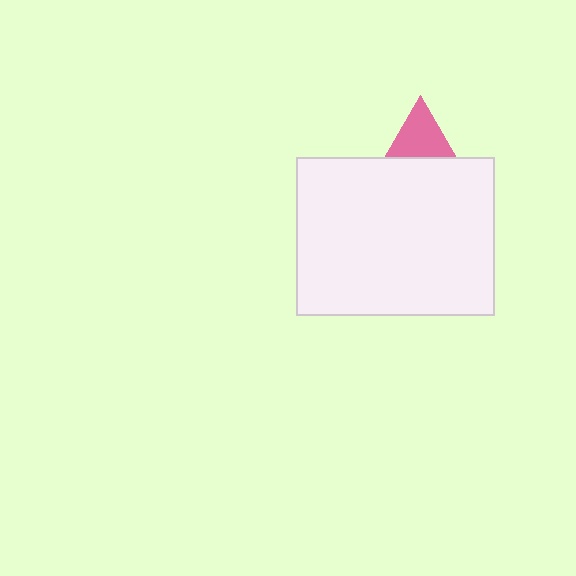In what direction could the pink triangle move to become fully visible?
The pink triangle could move up. That would shift it out from behind the white rectangle entirely.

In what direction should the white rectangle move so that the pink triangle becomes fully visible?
The white rectangle should move down. That is the shortest direction to clear the overlap and leave the pink triangle fully visible.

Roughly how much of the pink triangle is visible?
A small part of it is visible (roughly 37%).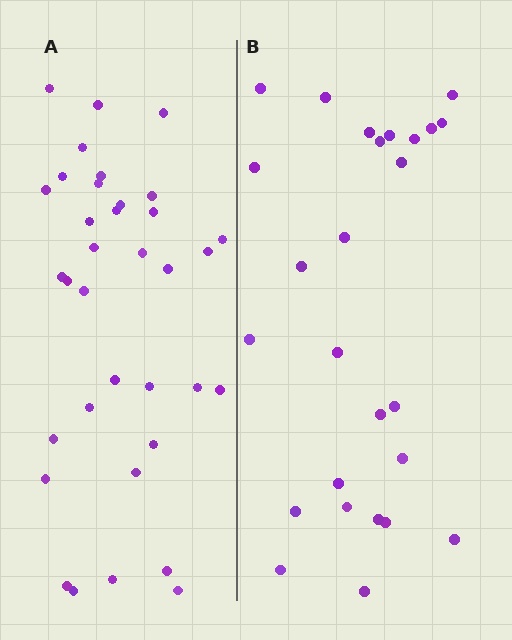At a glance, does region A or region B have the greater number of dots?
Region A (the left region) has more dots.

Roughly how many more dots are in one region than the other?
Region A has roughly 8 or so more dots than region B.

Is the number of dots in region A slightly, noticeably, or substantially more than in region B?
Region A has noticeably more, but not dramatically so. The ratio is roughly 1.3 to 1.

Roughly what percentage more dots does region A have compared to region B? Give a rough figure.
About 35% more.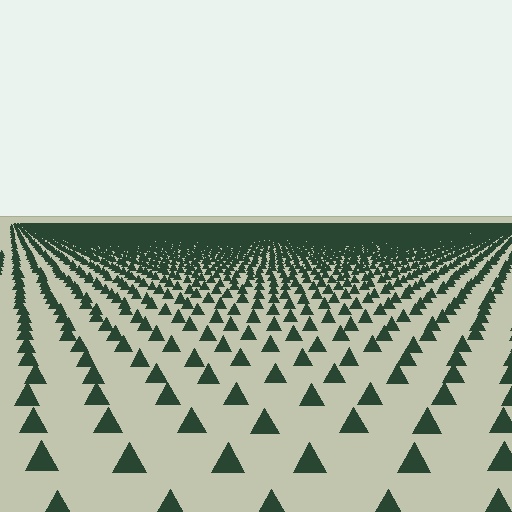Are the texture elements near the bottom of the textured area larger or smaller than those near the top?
Larger. Near the bottom, elements are closer to the viewer and appear at a bigger on-screen size.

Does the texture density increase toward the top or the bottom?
Density increases toward the top.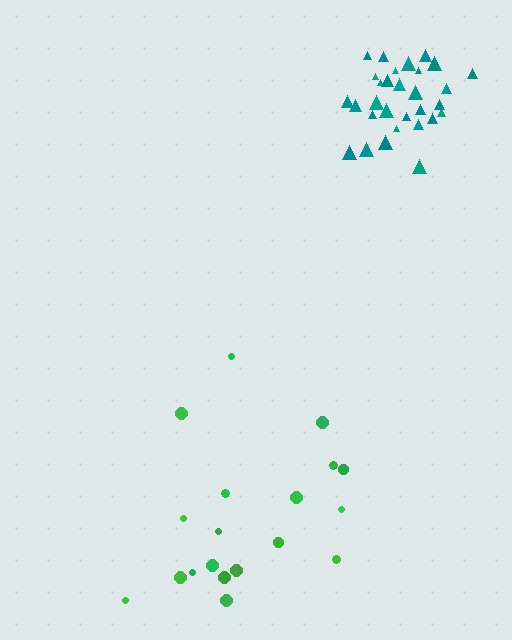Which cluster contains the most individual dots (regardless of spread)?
Teal (31).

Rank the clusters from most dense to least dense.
teal, green.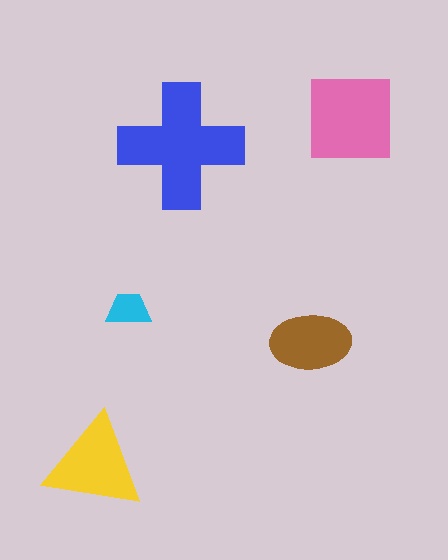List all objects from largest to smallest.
The blue cross, the pink square, the yellow triangle, the brown ellipse, the cyan trapezoid.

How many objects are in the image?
There are 5 objects in the image.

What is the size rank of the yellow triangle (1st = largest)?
3rd.